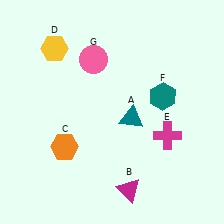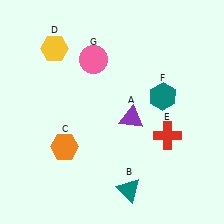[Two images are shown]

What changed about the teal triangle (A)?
In Image 1, A is teal. In Image 2, it changed to purple.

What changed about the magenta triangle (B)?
In Image 1, B is magenta. In Image 2, it changed to teal.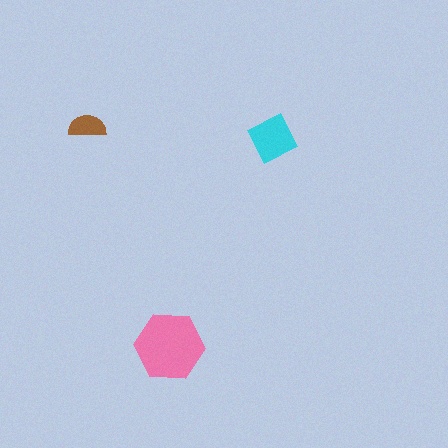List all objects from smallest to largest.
The brown semicircle, the cyan diamond, the pink hexagon.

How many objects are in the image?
There are 3 objects in the image.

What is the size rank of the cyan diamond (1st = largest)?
2nd.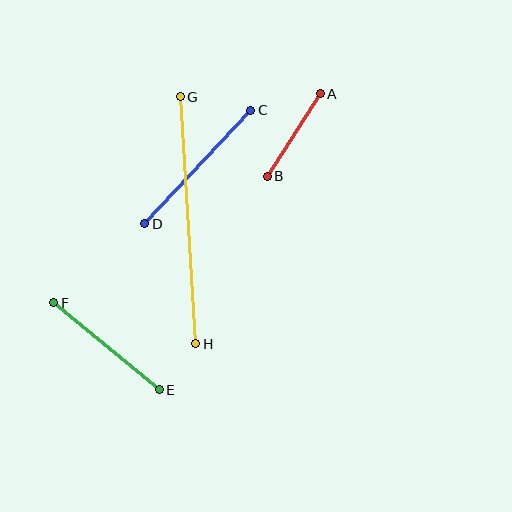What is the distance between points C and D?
The distance is approximately 155 pixels.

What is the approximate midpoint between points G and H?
The midpoint is at approximately (188, 220) pixels.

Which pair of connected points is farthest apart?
Points G and H are farthest apart.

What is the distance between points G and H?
The distance is approximately 248 pixels.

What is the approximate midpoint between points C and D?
The midpoint is at approximately (198, 167) pixels.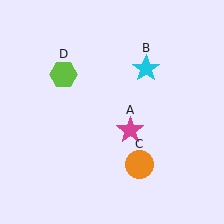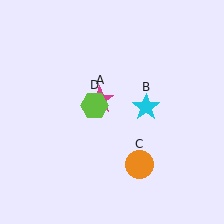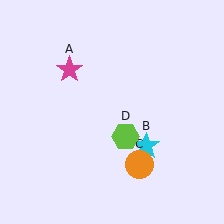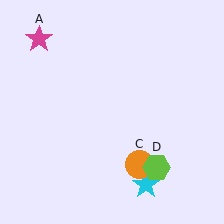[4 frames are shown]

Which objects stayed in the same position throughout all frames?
Orange circle (object C) remained stationary.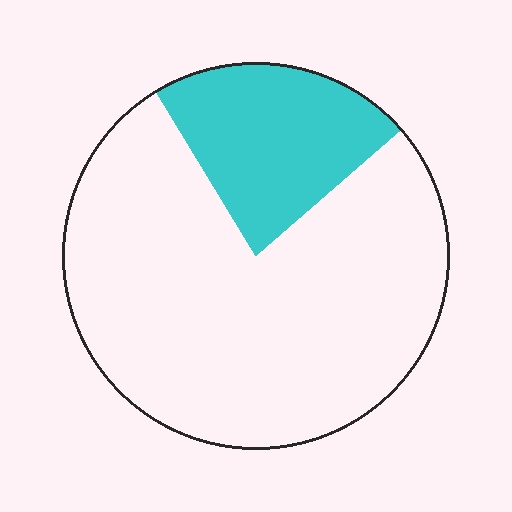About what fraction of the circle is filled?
About one fifth (1/5).